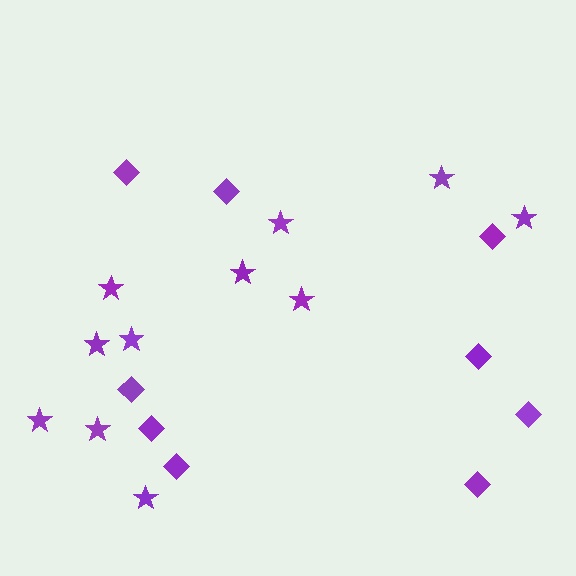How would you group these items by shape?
There are 2 groups: one group of stars (11) and one group of diamonds (9).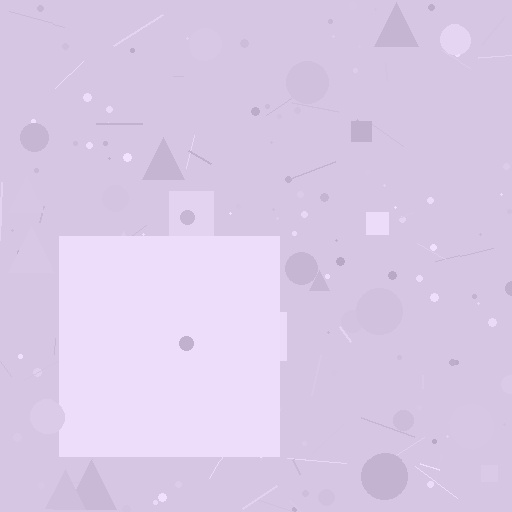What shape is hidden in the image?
A square is hidden in the image.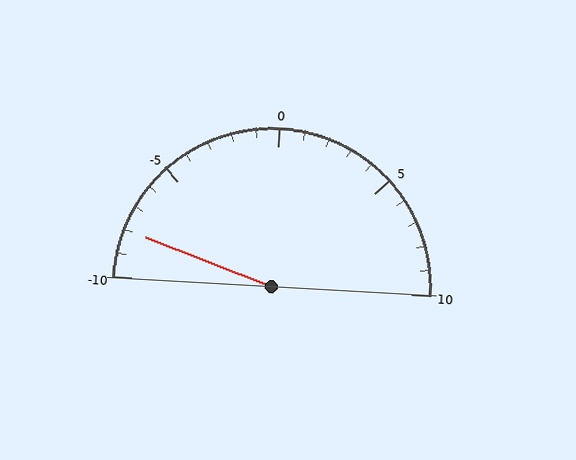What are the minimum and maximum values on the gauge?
The gauge ranges from -10 to 10.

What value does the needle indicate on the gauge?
The needle indicates approximately -8.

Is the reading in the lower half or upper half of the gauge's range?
The reading is in the lower half of the range (-10 to 10).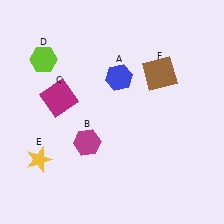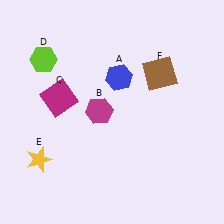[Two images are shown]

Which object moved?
The magenta hexagon (B) moved up.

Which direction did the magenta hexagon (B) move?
The magenta hexagon (B) moved up.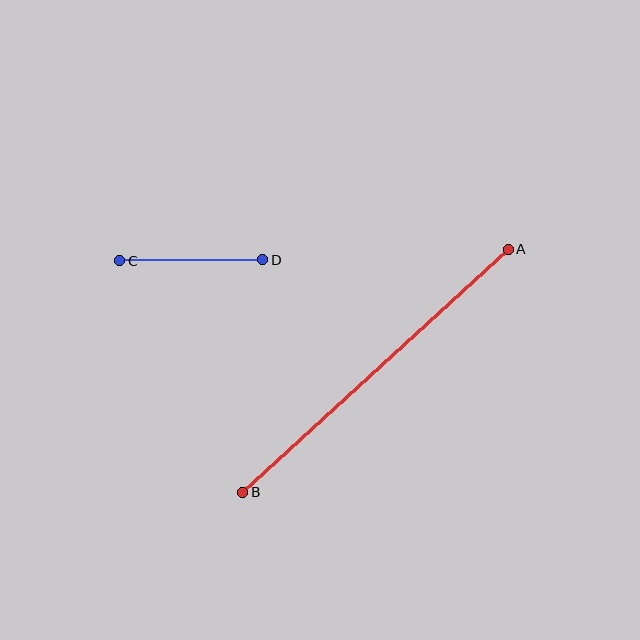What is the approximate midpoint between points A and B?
The midpoint is at approximately (376, 371) pixels.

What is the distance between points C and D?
The distance is approximately 143 pixels.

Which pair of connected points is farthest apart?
Points A and B are farthest apart.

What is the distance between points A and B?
The distance is approximately 360 pixels.